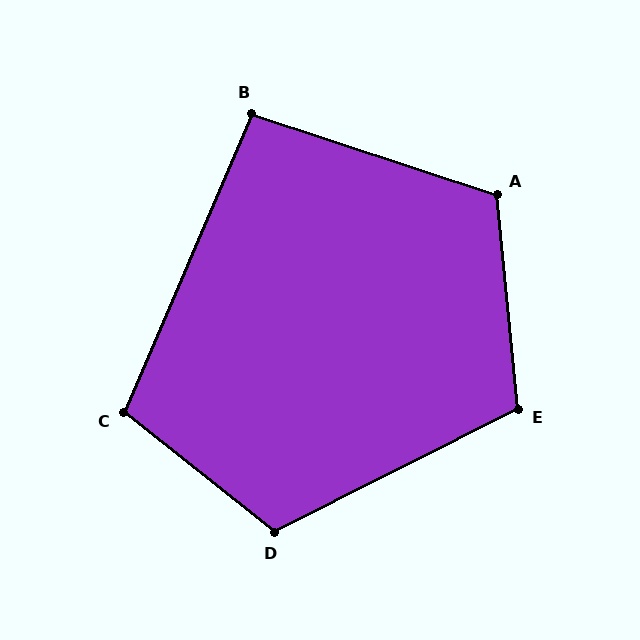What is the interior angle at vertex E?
Approximately 111 degrees (obtuse).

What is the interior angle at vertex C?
Approximately 105 degrees (obtuse).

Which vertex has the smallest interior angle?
B, at approximately 95 degrees.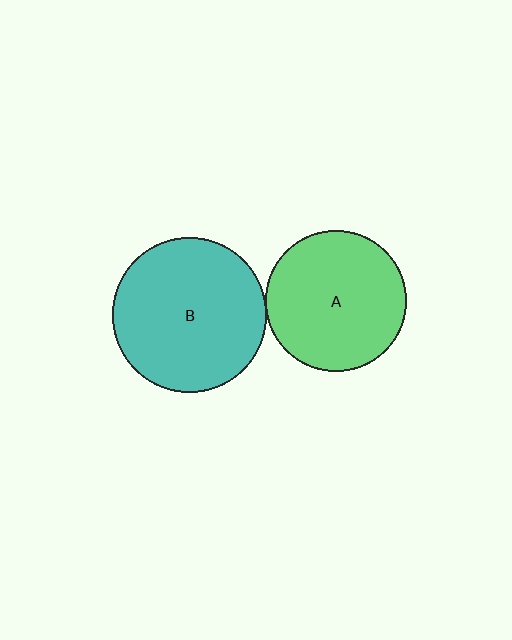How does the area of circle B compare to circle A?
Approximately 1.2 times.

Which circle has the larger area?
Circle B (teal).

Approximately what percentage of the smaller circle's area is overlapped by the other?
Approximately 5%.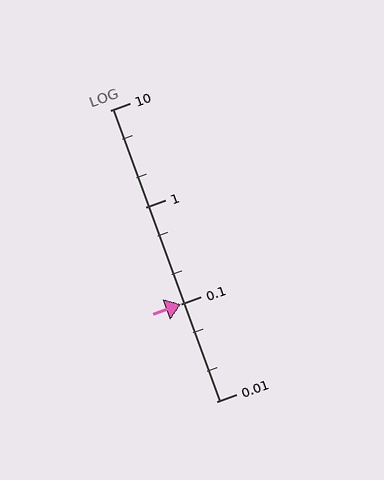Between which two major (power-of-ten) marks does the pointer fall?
The pointer is between 0.1 and 1.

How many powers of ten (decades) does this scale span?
The scale spans 3 decades, from 0.01 to 10.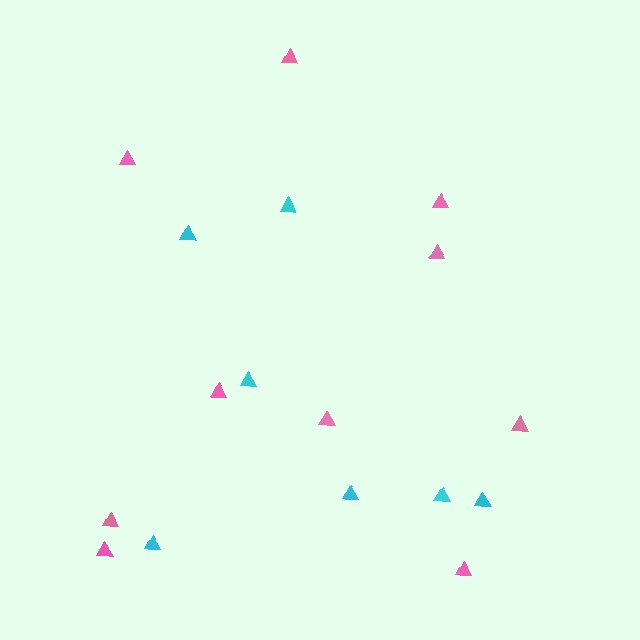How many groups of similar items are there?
There are 2 groups: one group of pink triangles (10) and one group of cyan triangles (7).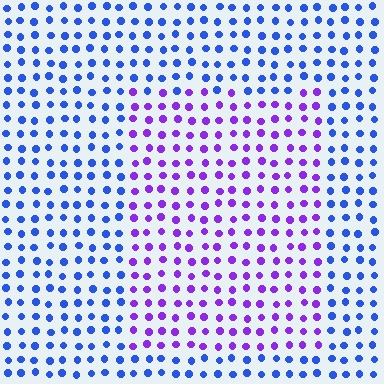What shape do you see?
I see a rectangle.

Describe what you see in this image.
The image is filled with small blue elements in a uniform arrangement. A rectangle-shaped region is visible where the elements are tinted to a slightly different hue, forming a subtle color boundary.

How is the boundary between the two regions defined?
The boundary is defined purely by a slight shift in hue (about 48 degrees). Spacing, size, and orientation are identical on both sides.